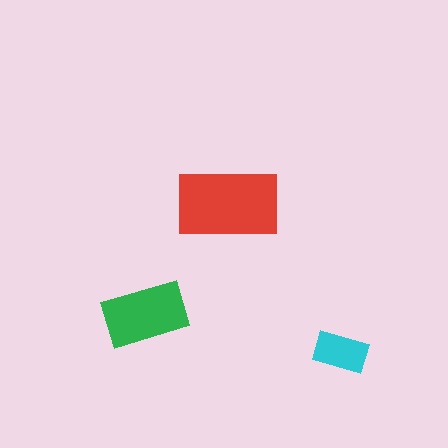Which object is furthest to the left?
The green rectangle is leftmost.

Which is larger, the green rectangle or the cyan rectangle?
The green one.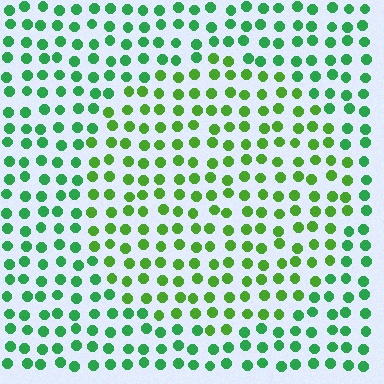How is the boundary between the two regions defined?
The boundary is defined purely by a slight shift in hue (about 31 degrees). Spacing, size, and orientation are identical on both sides.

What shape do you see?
I see a circle.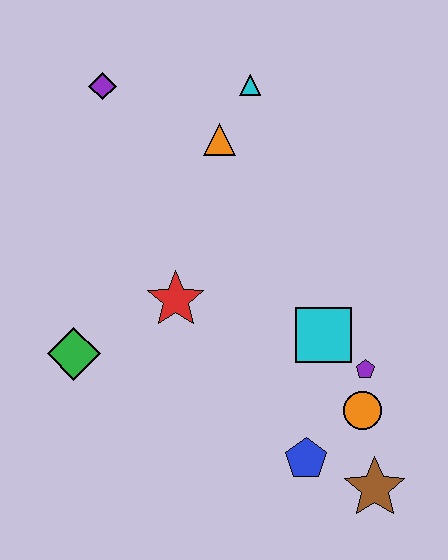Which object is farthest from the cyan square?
The purple diamond is farthest from the cyan square.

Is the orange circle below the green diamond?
Yes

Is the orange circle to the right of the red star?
Yes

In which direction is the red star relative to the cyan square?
The red star is to the left of the cyan square.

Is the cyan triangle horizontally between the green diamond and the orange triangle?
No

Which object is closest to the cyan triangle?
The orange triangle is closest to the cyan triangle.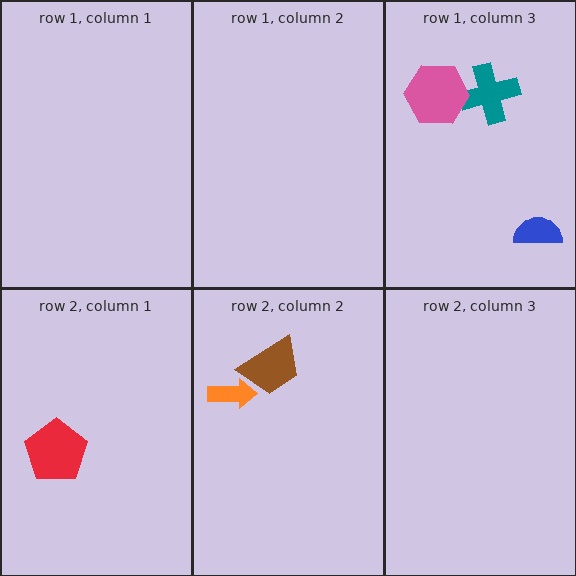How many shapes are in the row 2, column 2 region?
2.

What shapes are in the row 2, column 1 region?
The red pentagon.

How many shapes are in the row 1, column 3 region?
3.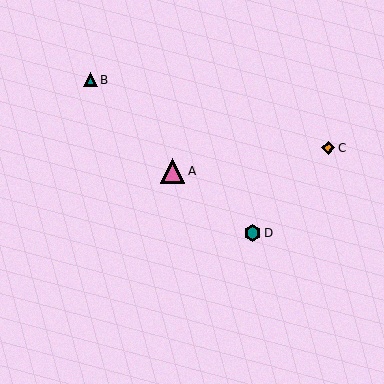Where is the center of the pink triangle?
The center of the pink triangle is at (173, 171).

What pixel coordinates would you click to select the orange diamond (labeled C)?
Click at (328, 148) to select the orange diamond C.